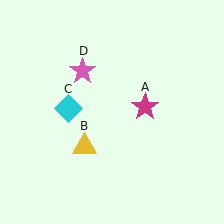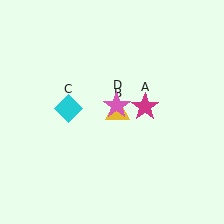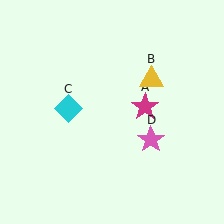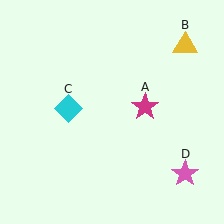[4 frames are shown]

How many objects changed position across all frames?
2 objects changed position: yellow triangle (object B), pink star (object D).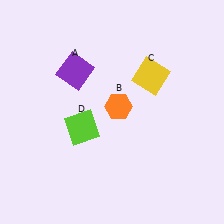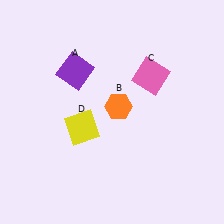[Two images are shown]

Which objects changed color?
C changed from yellow to pink. D changed from lime to yellow.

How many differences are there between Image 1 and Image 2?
There are 2 differences between the two images.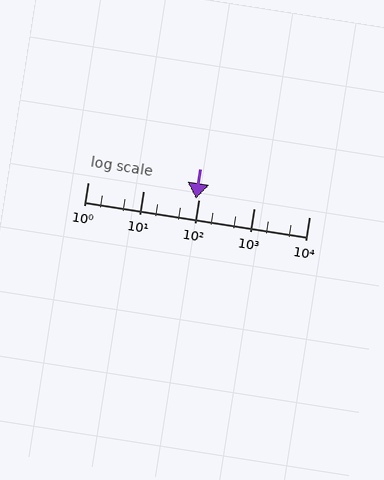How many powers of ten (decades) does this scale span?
The scale spans 4 decades, from 1 to 10000.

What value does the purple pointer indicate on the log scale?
The pointer indicates approximately 90.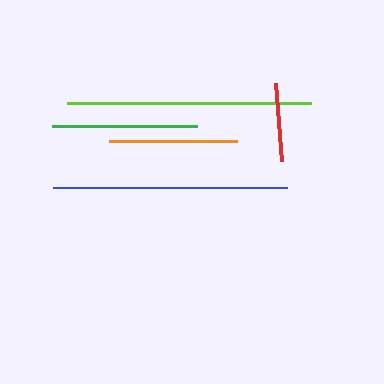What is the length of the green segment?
The green segment is approximately 145 pixels long.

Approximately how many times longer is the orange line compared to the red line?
The orange line is approximately 1.6 times the length of the red line.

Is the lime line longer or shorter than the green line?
The lime line is longer than the green line.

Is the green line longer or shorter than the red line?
The green line is longer than the red line.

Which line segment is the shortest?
The red line is the shortest at approximately 78 pixels.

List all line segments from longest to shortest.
From longest to shortest: lime, blue, green, orange, red.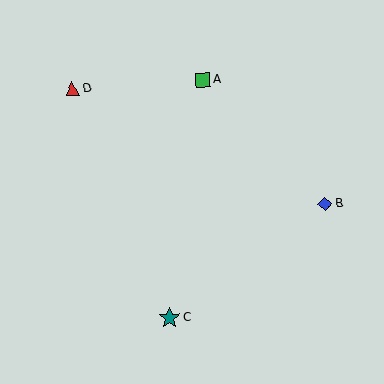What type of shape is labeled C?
Shape C is a teal star.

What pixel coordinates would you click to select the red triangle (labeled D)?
Click at (72, 88) to select the red triangle D.